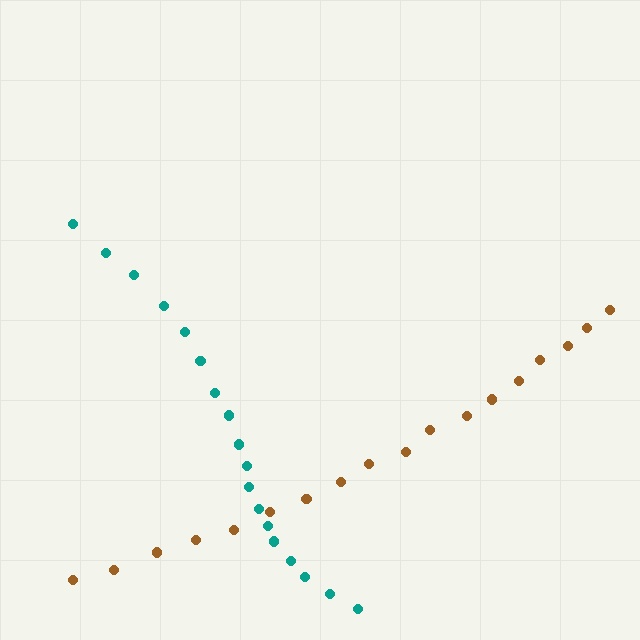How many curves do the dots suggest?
There are 2 distinct paths.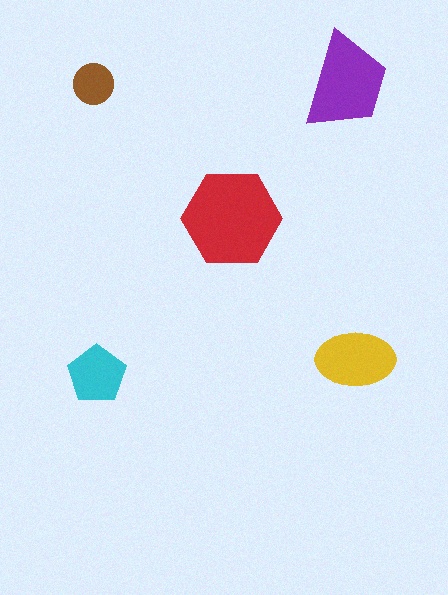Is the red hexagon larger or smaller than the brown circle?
Larger.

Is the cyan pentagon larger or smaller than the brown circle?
Larger.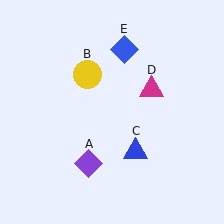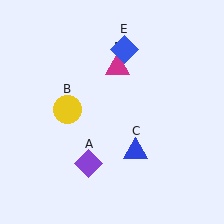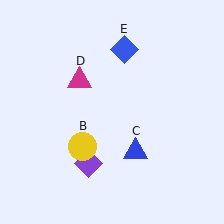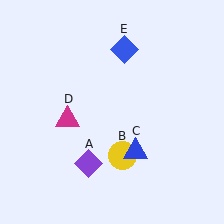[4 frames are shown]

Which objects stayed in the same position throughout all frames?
Purple diamond (object A) and blue triangle (object C) and blue diamond (object E) remained stationary.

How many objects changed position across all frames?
2 objects changed position: yellow circle (object B), magenta triangle (object D).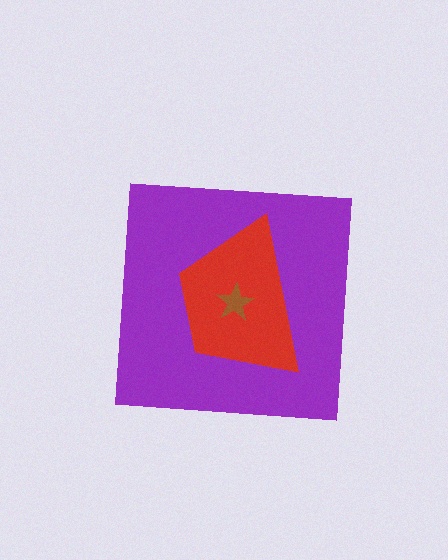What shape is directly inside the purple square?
The red trapezoid.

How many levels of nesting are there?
3.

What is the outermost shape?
The purple square.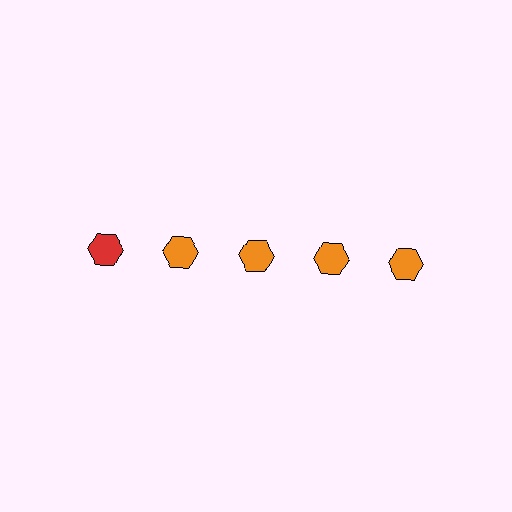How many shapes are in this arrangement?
There are 5 shapes arranged in a grid pattern.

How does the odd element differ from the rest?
It has a different color: red instead of orange.